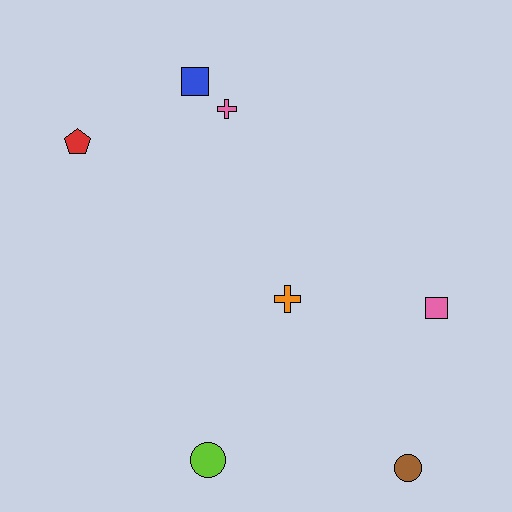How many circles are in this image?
There are 2 circles.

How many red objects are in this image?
There is 1 red object.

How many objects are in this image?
There are 7 objects.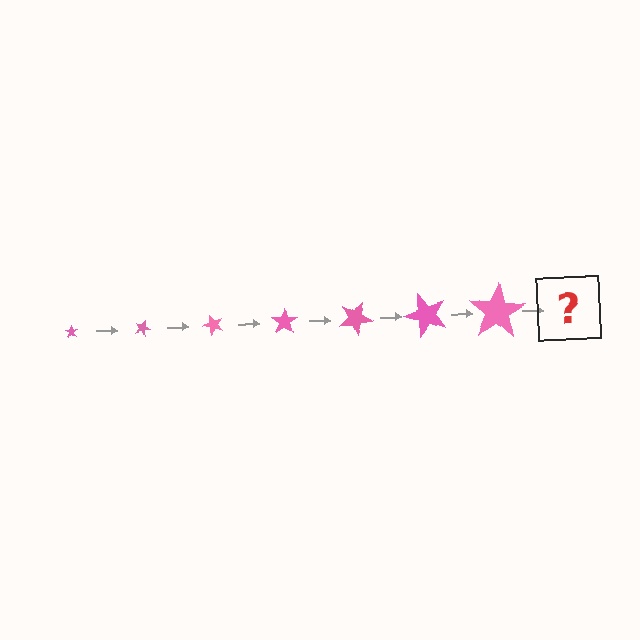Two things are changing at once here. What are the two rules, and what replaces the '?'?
The two rules are that the star grows larger each step and it rotates 25 degrees each step. The '?' should be a star, larger than the previous one and rotated 175 degrees from the start.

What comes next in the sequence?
The next element should be a star, larger than the previous one and rotated 175 degrees from the start.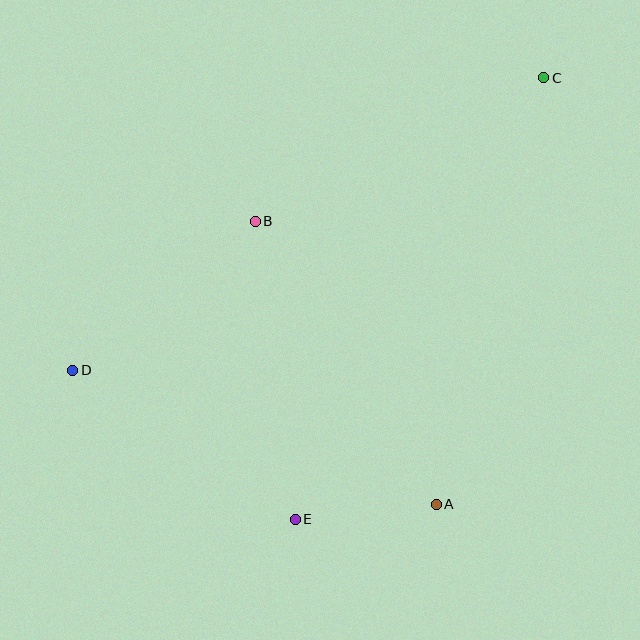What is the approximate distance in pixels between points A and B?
The distance between A and B is approximately 336 pixels.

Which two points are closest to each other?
Points A and E are closest to each other.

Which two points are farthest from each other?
Points C and D are farthest from each other.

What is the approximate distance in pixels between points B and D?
The distance between B and D is approximately 236 pixels.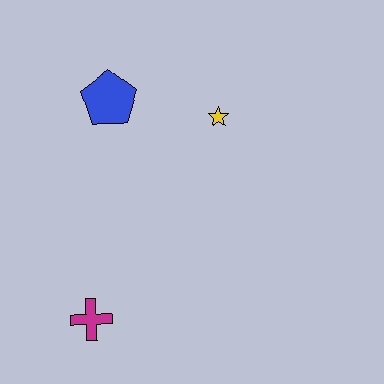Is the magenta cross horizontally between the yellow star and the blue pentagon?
No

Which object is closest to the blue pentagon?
The yellow star is closest to the blue pentagon.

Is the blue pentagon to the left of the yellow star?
Yes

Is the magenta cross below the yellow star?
Yes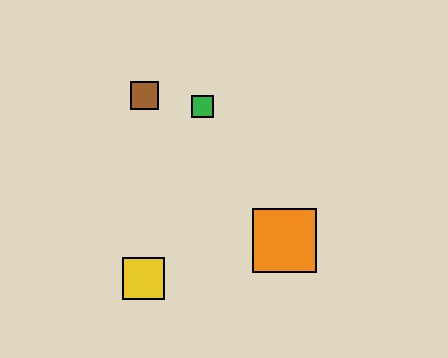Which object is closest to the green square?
The brown square is closest to the green square.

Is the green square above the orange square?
Yes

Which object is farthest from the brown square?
The orange square is farthest from the brown square.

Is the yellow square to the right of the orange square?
No